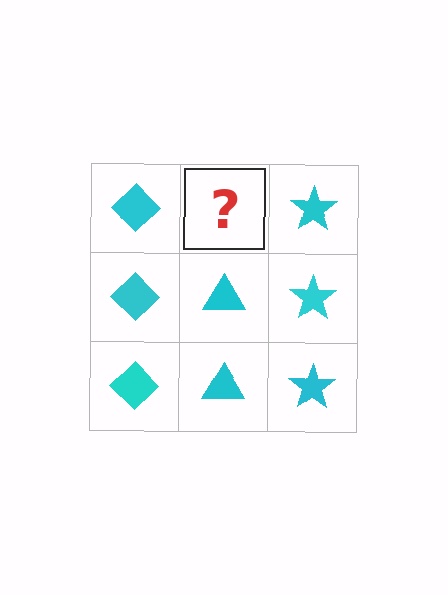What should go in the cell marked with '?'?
The missing cell should contain a cyan triangle.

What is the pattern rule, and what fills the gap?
The rule is that each column has a consistent shape. The gap should be filled with a cyan triangle.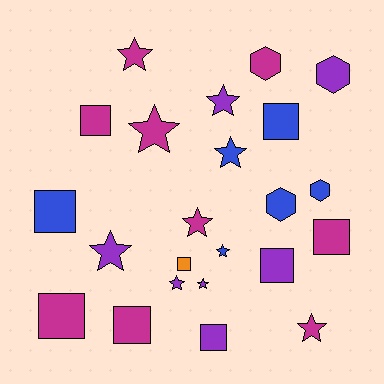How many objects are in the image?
There are 23 objects.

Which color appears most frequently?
Magenta, with 9 objects.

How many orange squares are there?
There is 1 orange square.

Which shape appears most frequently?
Star, with 10 objects.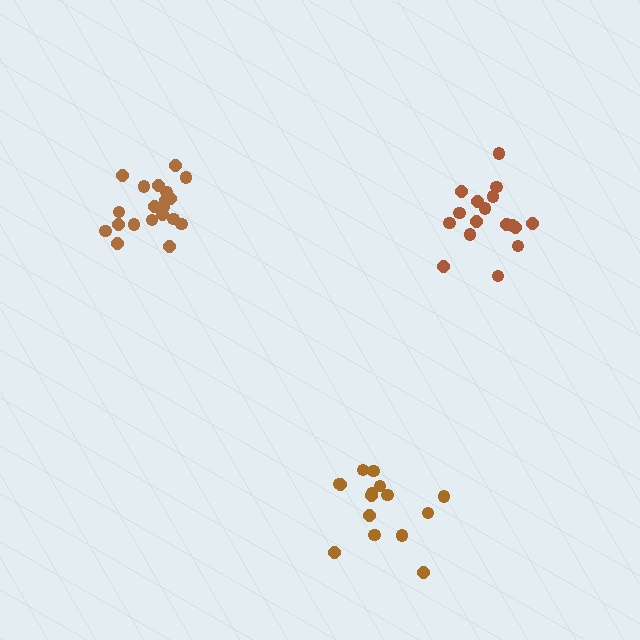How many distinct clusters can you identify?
There are 3 distinct clusters.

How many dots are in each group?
Group 1: 20 dots, Group 2: 15 dots, Group 3: 17 dots (52 total).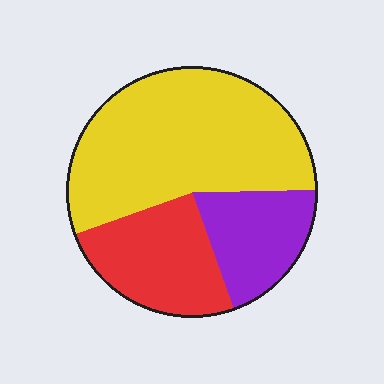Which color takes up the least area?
Purple, at roughly 20%.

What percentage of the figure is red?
Red takes up about one quarter (1/4) of the figure.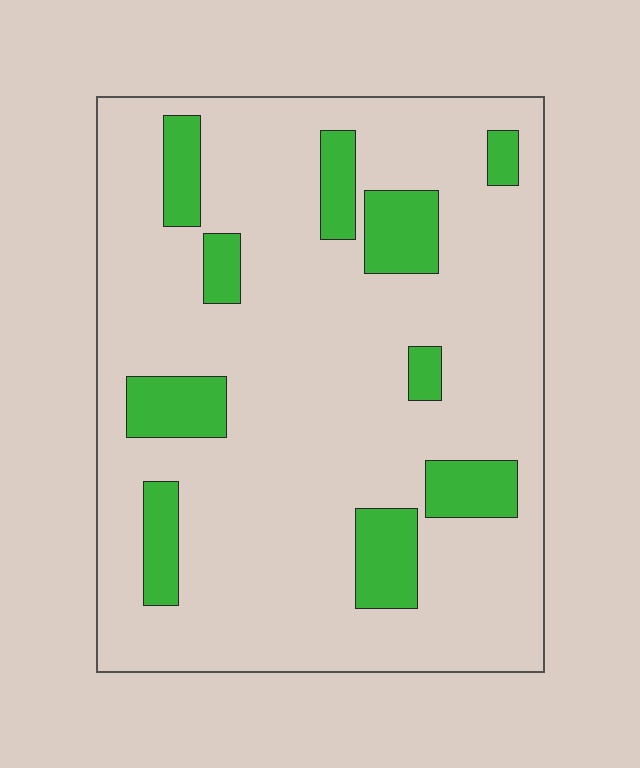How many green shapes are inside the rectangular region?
10.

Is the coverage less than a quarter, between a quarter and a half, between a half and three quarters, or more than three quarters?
Less than a quarter.